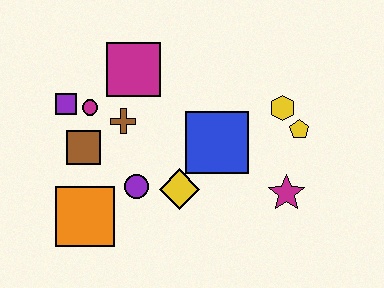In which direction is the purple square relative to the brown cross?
The purple square is to the left of the brown cross.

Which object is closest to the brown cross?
The magenta circle is closest to the brown cross.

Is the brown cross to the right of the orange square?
Yes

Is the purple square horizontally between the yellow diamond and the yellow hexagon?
No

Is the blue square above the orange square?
Yes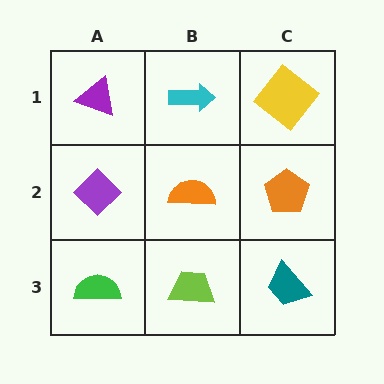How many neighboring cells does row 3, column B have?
3.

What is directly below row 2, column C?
A teal trapezoid.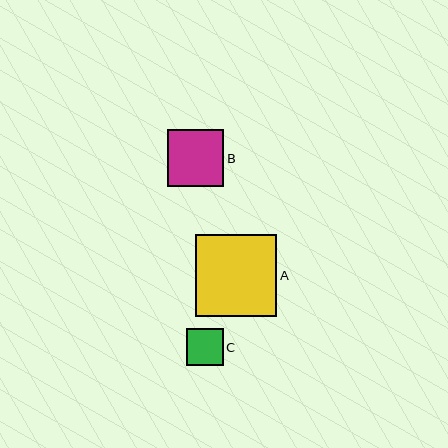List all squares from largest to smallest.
From largest to smallest: A, B, C.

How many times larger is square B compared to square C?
Square B is approximately 1.5 times the size of square C.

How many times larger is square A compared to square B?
Square A is approximately 1.4 times the size of square B.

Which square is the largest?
Square A is the largest with a size of approximately 82 pixels.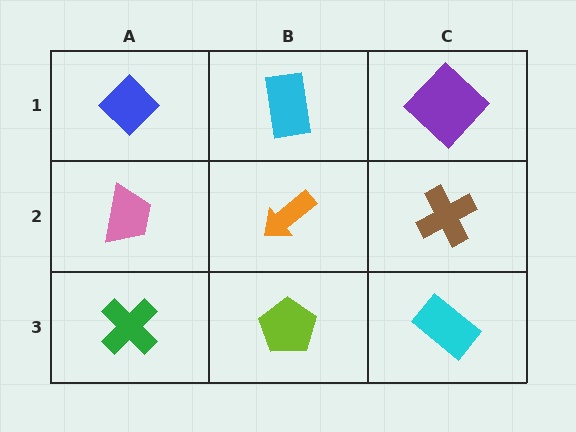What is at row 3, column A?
A green cross.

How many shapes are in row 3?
3 shapes.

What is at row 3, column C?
A cyan rectangle.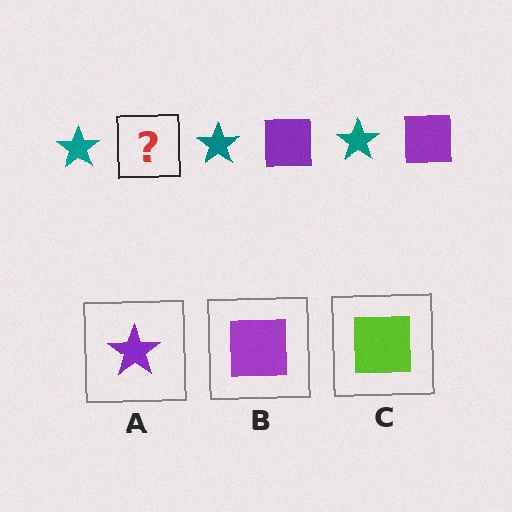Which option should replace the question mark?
Option B.